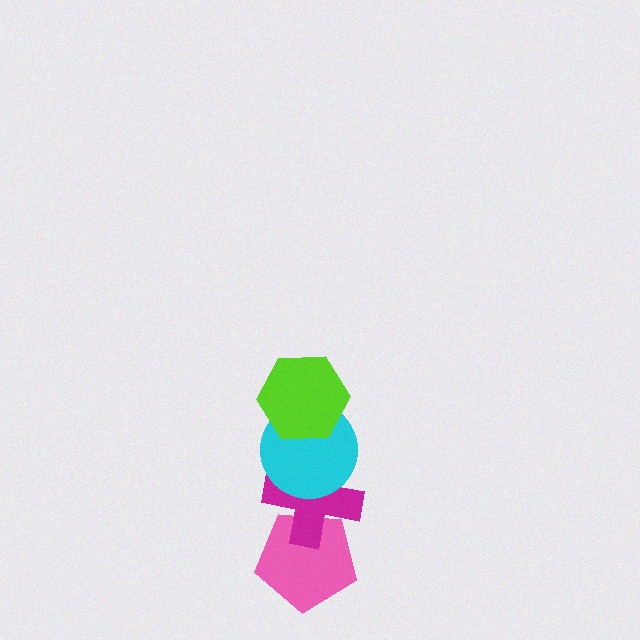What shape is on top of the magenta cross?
The cyan circle is on top of the magenta cross.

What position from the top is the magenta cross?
The magenta cross is 3rd from the top.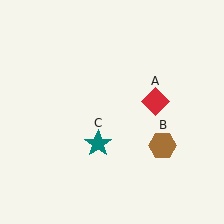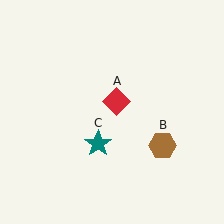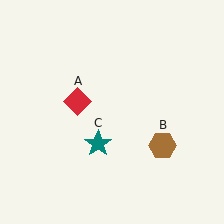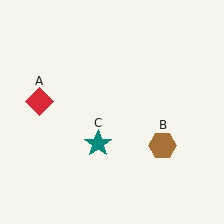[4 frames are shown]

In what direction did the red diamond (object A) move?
The red diamond (object A) moved left.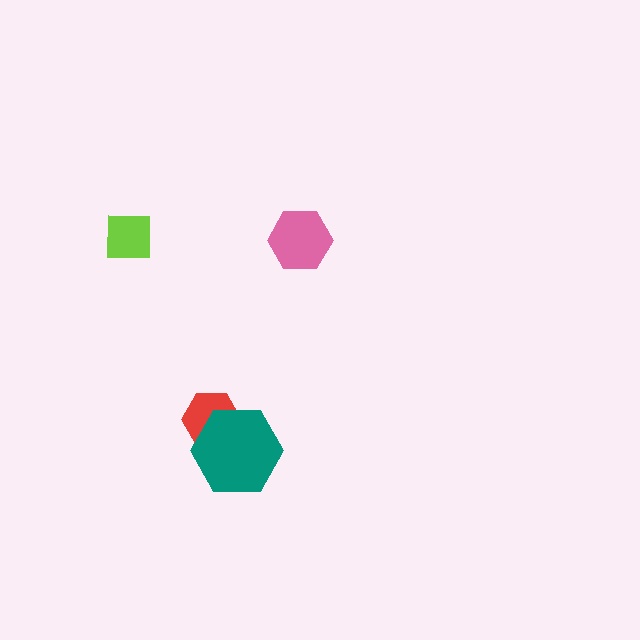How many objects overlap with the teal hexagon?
1 object overlaps with the teal hexagon.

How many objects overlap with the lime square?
0 objects overlap with the lime square.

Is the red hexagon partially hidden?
Yes, it is partially covered by another shape.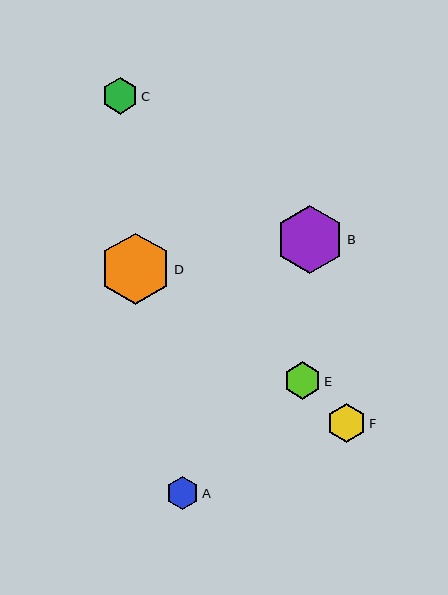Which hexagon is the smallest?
Hexagon A is the smallest with a size of approximately 33 pixels.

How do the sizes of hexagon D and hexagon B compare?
Hexagon D and hexagon B are approximately the same size.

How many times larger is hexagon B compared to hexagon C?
Hexagon B is approximately 1.9 times the size of hexagon C.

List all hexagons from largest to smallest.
From largest to smallest: D, B, F, E, C, A.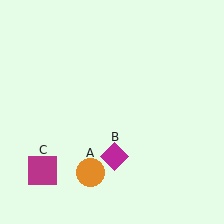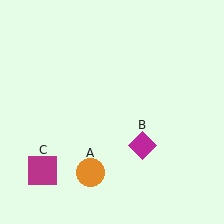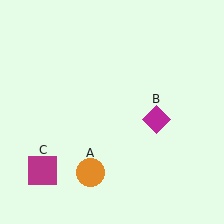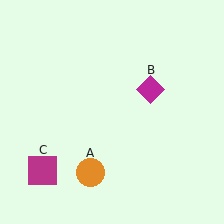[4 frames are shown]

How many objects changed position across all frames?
1 object changed position: magenta diamond (object B).